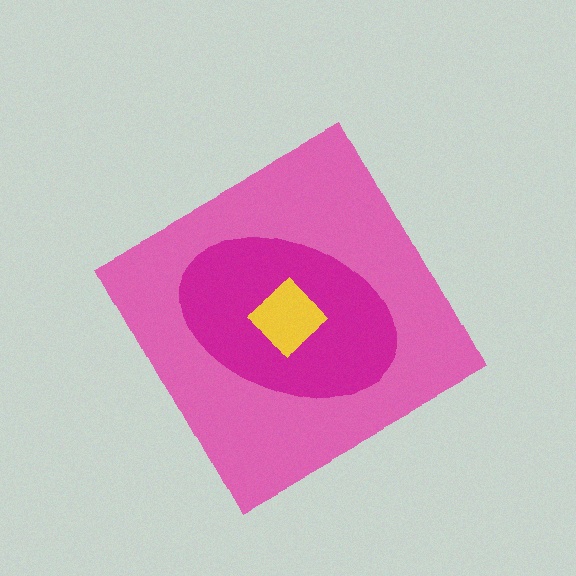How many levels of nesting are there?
3.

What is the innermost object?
The yellow diamond.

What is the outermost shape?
The pink diamond.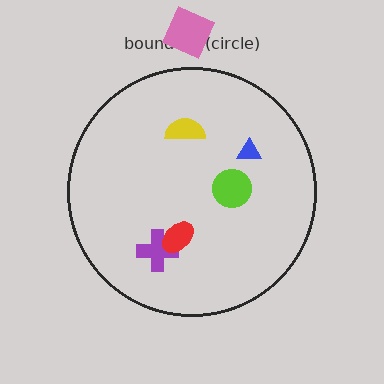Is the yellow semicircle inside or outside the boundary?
Inside.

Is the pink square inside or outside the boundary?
Outside.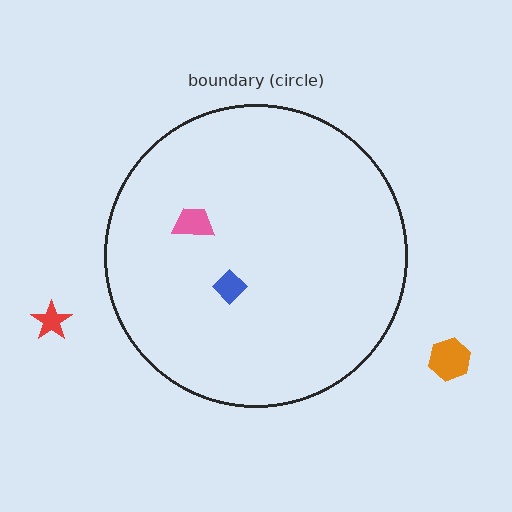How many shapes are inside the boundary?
2 inside, 2 outside.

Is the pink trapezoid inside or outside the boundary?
Inside.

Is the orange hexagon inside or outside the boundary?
Outside.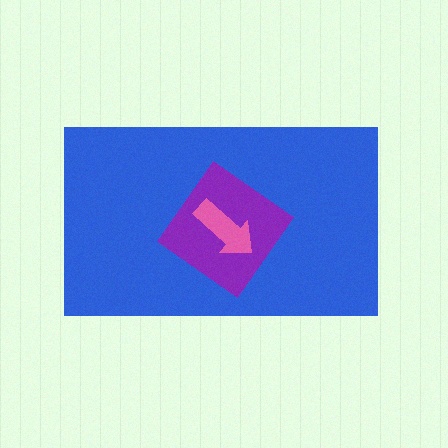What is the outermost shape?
The blue rectangle.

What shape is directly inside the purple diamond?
The pink arrow.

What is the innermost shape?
The pink arrow.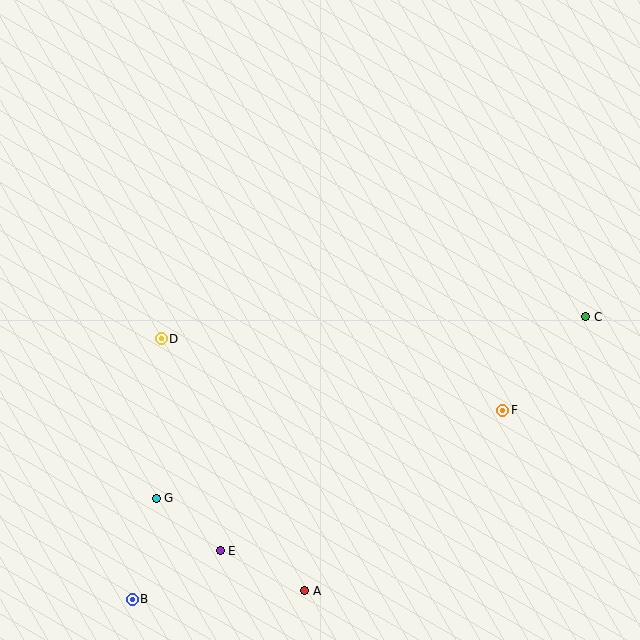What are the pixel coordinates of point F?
Point F is at (503, 410).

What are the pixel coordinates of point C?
Point C is at (586, 317).